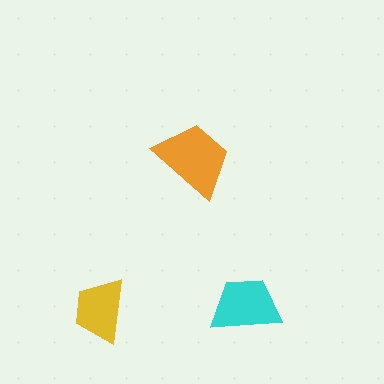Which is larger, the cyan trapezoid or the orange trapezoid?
The orange one.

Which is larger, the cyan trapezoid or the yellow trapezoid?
The cyan one.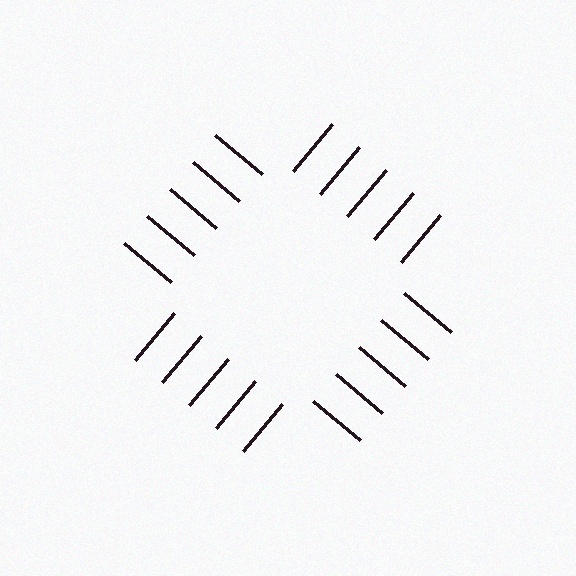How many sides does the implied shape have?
4 sides — the line-ends trace a square.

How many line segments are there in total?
20 — 5 along each of the 4 edges.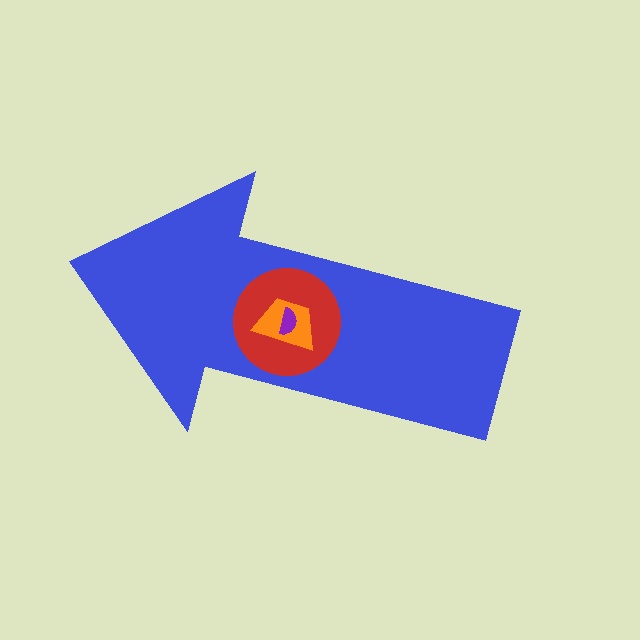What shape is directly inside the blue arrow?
The red circle.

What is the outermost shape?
The blue arrow.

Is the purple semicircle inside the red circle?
Yes.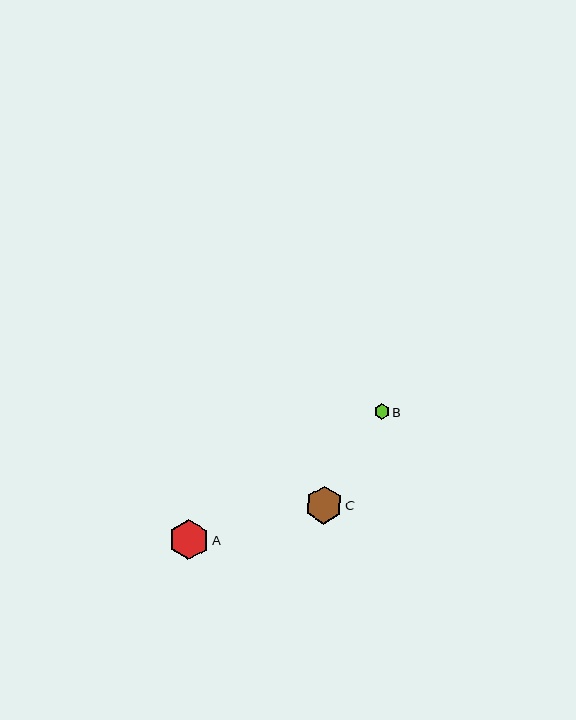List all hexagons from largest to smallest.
From largest to smallest: A, C, B.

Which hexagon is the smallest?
Hexagon B is the smallest with a size of approximately 15 pixels.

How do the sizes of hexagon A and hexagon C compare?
Hexagon A and hexagon C are approximately the same size.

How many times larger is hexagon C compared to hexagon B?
Hexagon C is approximately 2.5 times the size of hexagon B.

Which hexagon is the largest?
Hexagon A is the largest with a size of approximately 41 pixels.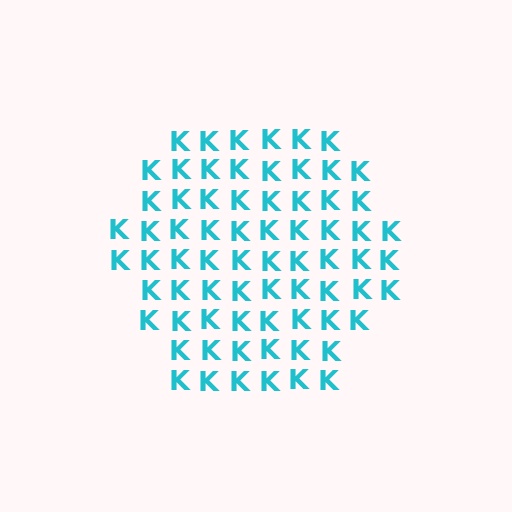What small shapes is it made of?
It is made of small letter K's.